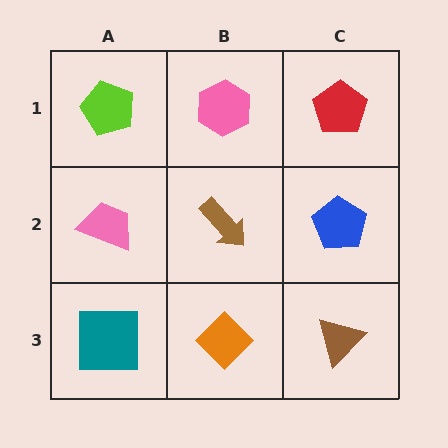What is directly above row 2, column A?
A lime pentagon.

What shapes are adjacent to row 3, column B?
A brown arrow (row 2, column B), a teal square (row 3, column A), a brown triangle (row 3, column C).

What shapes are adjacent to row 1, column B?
A brown arrow (row 2, column B), a lime pentagon (row 1, column A), a red pentagon (row 1, column C).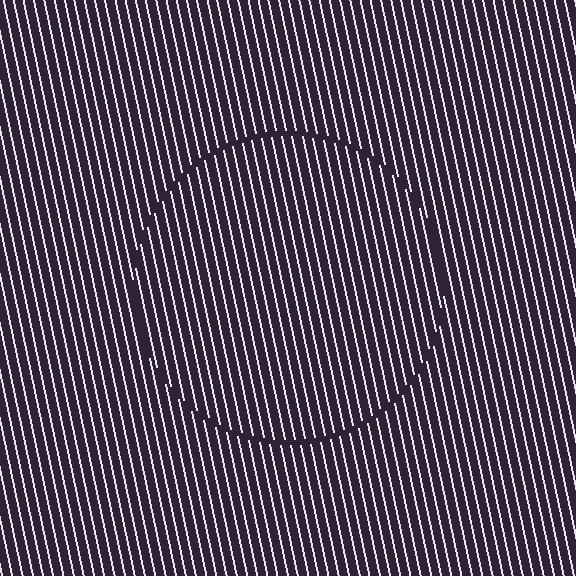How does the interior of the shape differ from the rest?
The interior of the shape contains the same grating, shifted by half a period — the contour is defined by the phase discontinuity where line-ends from the inner and outer gratings abut.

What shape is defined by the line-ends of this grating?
An illusory circle. The interior of the shape contains the same grating, shifted by half a period — the contour is defined by the phase discontinuity where line-ends from the inner and outer gratings abut.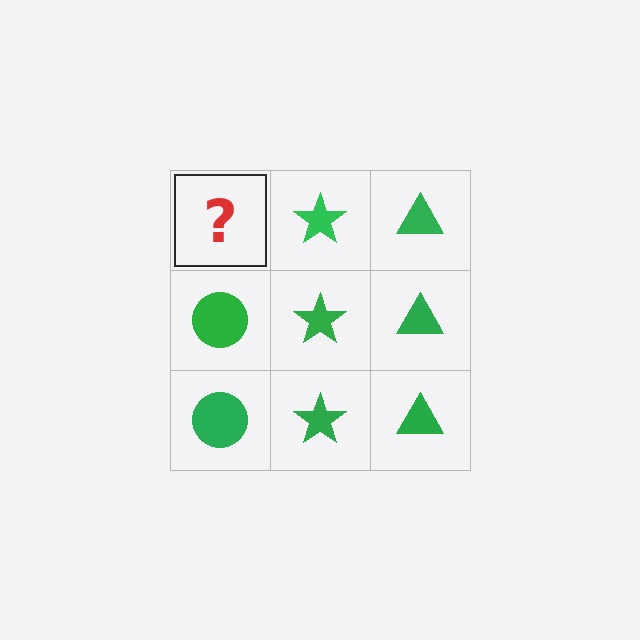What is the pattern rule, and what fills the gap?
The rule is that each column has a consistent shape. The gap should be filled with a green circle.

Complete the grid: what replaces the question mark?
The question mark should be replaced with a green circle.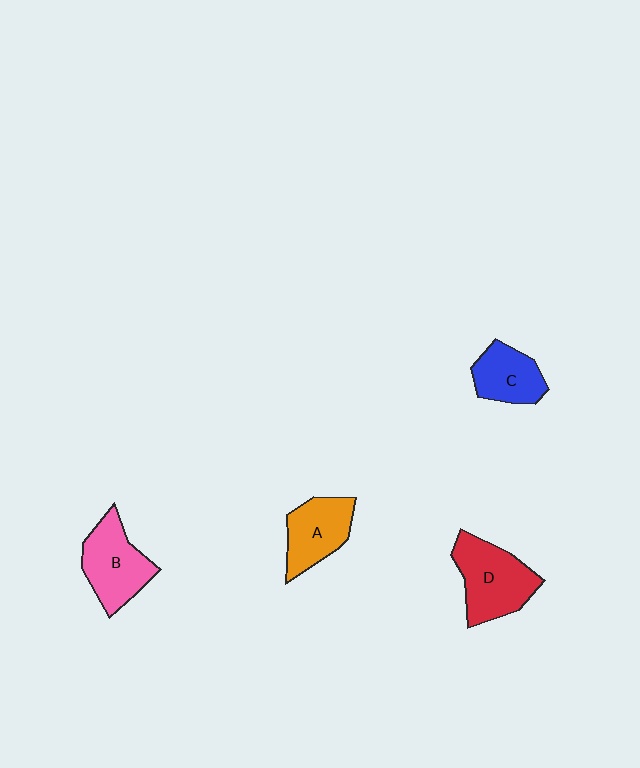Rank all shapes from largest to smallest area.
From largest to smallest: D (red), B (pink), A (orange), C (blue).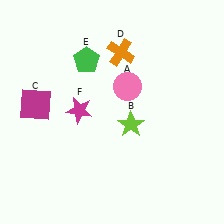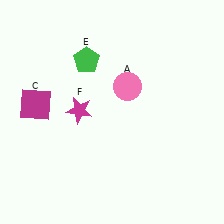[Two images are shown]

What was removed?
The lime star (B), the orange cross (D) were removed in Image 2.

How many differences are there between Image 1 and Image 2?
There are 2 differences between the two images.